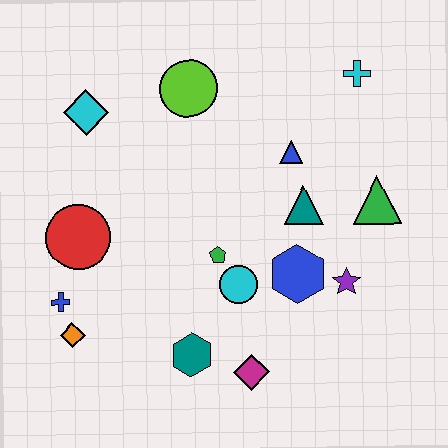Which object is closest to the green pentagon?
The cyan circle is closest to the green pentagon.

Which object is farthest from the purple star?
The cyan diamond is farthest from the purple star.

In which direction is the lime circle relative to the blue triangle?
The lime circle is to the left of the blue triangle.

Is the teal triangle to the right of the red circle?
Yes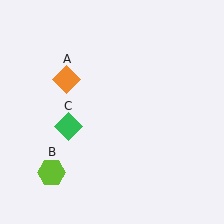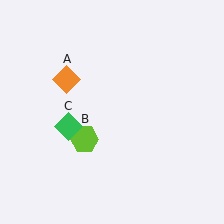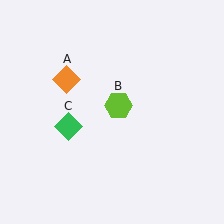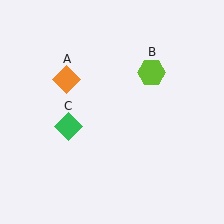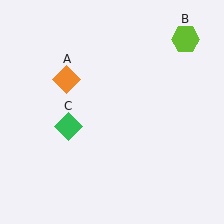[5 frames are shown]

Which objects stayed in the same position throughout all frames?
Orange diamond (object A) and green diamond (object C) remained stationary.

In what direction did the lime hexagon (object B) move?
The lime hexagon (object B) moved up and to the right.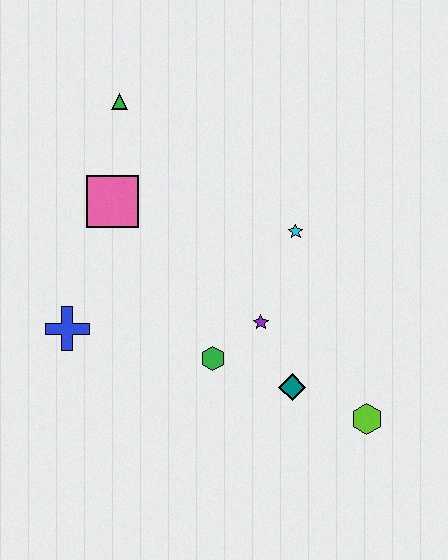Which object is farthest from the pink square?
The lime hexagon is farthest from the pink square.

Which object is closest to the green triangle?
The pink square is closest to the green triangle.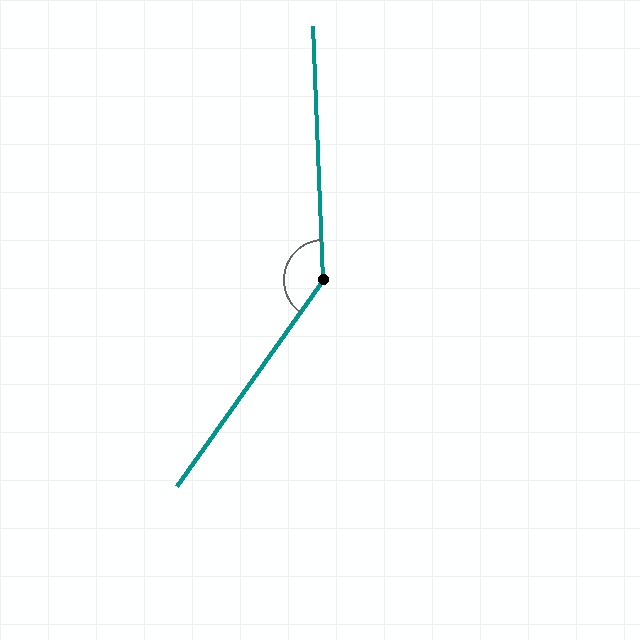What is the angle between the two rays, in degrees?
Approximately 142 degrees.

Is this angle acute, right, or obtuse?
It is obtuse.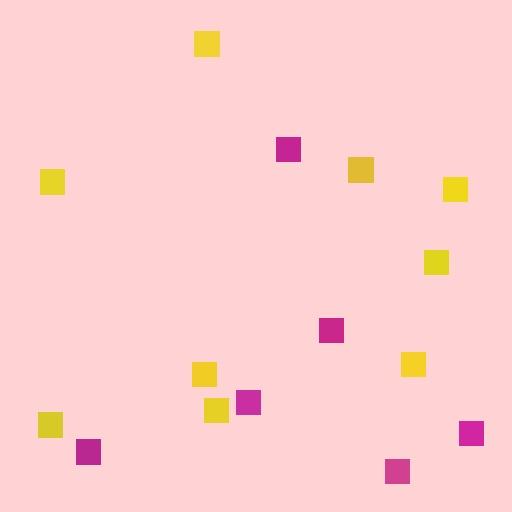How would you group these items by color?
There are 2 groups: one group of yellow squares (9) and one group of magenta squares (6).